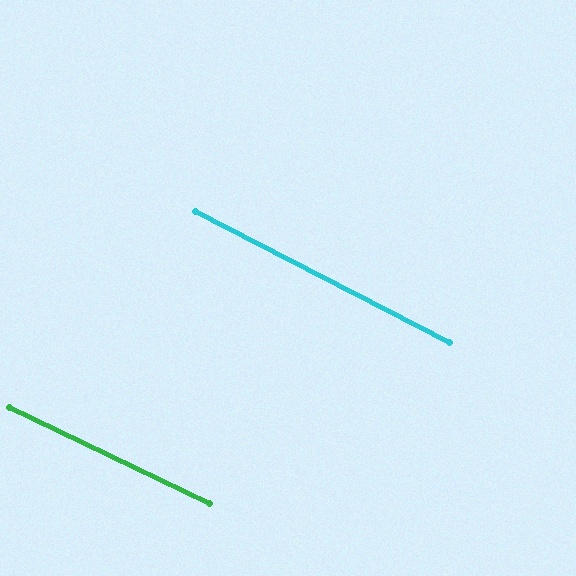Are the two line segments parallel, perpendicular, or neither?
Parallel — their directions differ by only 1.4°.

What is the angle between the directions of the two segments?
Approximately 1 degree.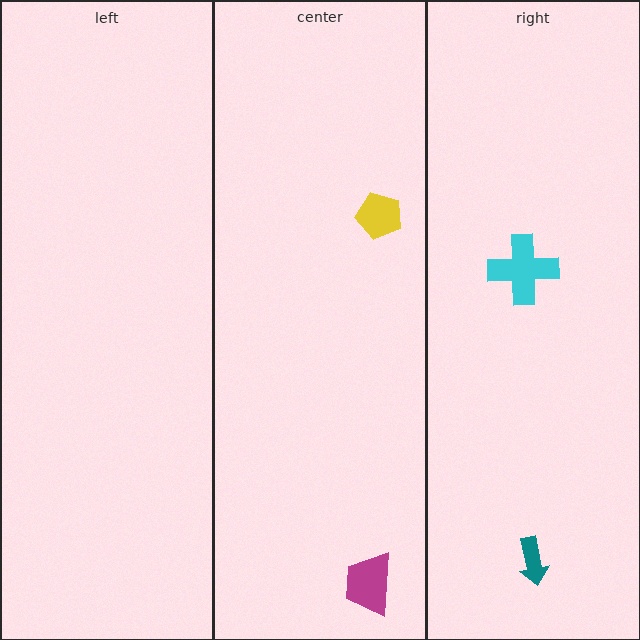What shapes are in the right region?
The teal arrow, the cyan cross.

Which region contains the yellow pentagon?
The center region.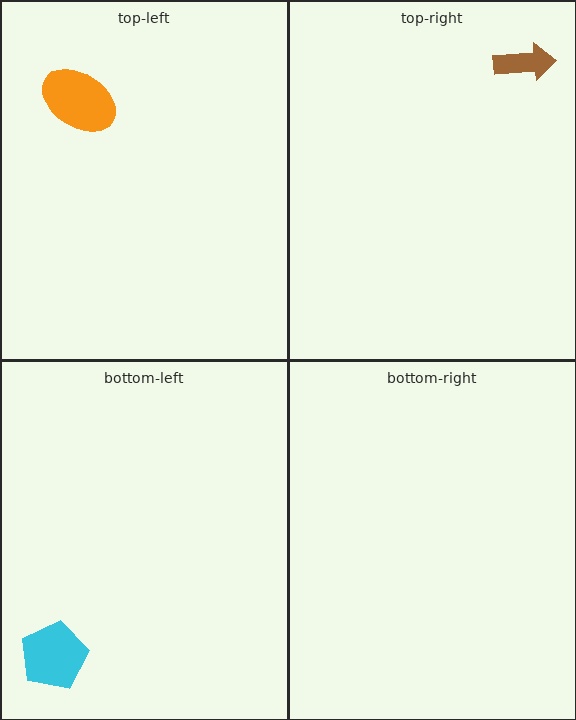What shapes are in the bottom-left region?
The cyan pentagon.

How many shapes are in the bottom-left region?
1.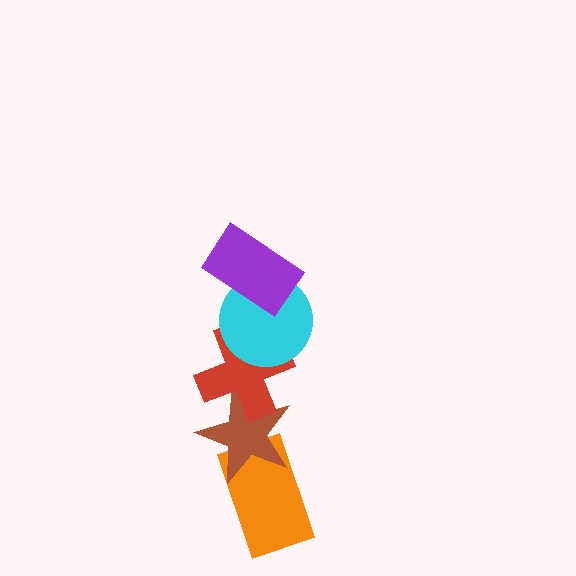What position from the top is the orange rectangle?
The orange rectangle is 5th from the top.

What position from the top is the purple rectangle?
The purple rectangle is 1st from the top.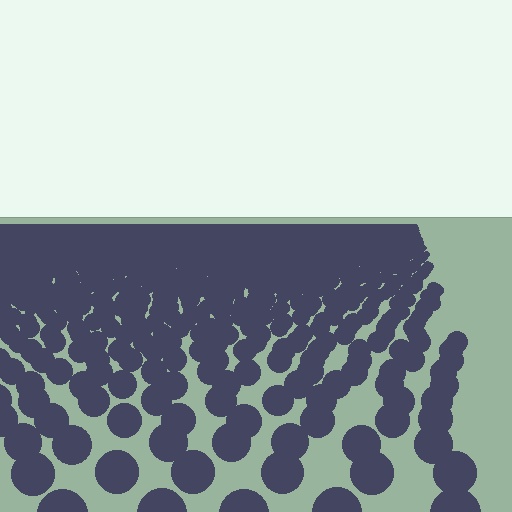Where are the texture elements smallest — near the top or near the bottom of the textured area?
Near the top.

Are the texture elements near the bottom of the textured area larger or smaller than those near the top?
Larger. Near the bottom, elements are closer to the viewer and appear at a bigger on-screen size.